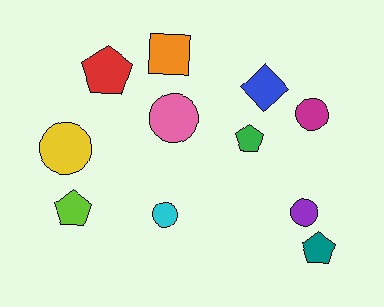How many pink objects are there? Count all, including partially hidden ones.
There is 1 pink object.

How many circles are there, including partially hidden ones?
There are 5 circles.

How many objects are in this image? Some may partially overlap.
There are 11 objects.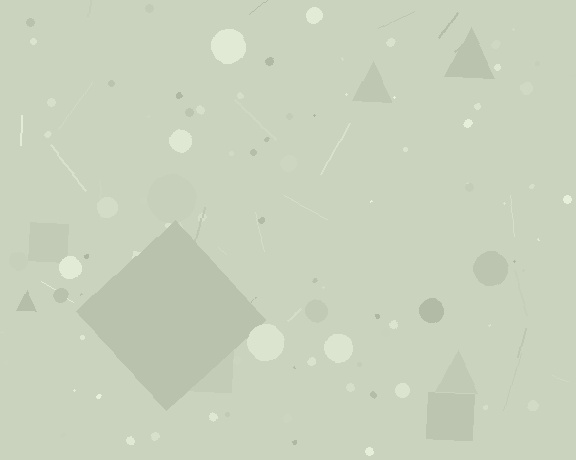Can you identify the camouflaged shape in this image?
The camouflaged shape is a diamond.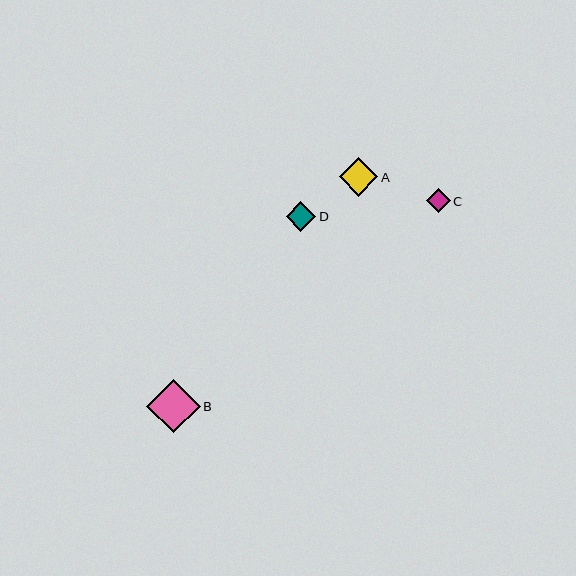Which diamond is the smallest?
Diamond C is the smallest with a size of approximately 24 pixels.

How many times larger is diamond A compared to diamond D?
Diamond A is approximately 1.3 times the size of diamond D.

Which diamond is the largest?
Diamond B is the largest with a size of approximately 53 pixels.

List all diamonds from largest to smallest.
From largest to smallest: B, A, D, C.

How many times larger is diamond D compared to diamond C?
Diamond D is approximately 1.2 times the size of diamond C.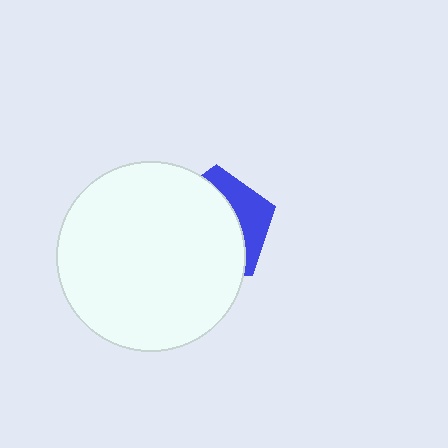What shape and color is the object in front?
The object in front is a white circle.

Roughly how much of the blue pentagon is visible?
A small part of it is visible (roughly 31%).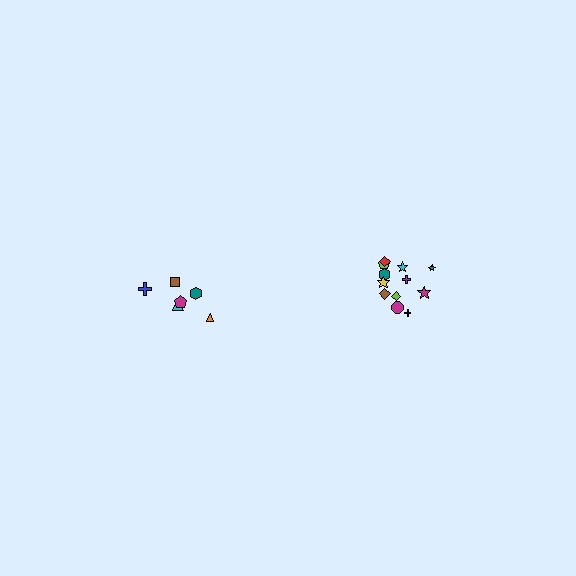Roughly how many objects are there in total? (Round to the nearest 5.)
Roughly 20 objects in total.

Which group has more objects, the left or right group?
The right group.